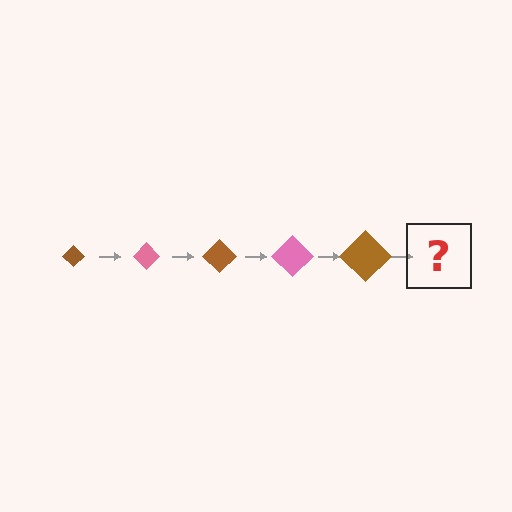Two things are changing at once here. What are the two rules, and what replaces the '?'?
The two rules are that the diamond grows larger each step and the color cycles through brown and pink. The '?' should be a pink diamond, larger than the previous one.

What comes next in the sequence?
The next element should be a pink diamond, larger than the previous one.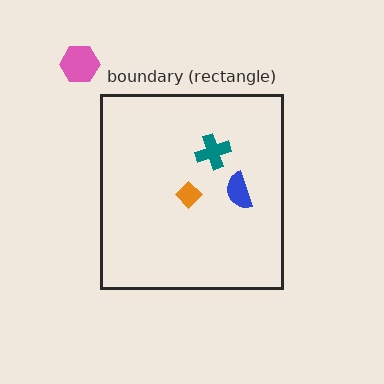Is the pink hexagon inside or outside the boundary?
Outside.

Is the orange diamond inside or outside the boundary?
Inside.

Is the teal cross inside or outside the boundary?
Inside.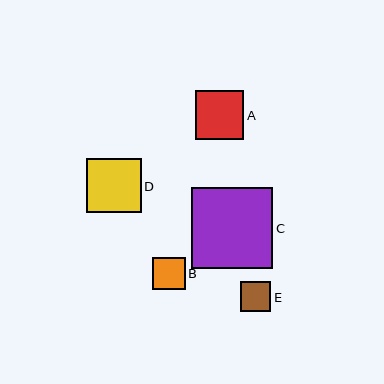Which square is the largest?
Square C is the largest with a size of approximately 81 pixels.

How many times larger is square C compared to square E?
Square C is approximately 2.7 times the size of square E.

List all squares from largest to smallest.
From largest to smallest: C, D, A, B, E.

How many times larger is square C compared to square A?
Square C is approximately 1.7 times the size of square A.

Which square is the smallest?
Square E is the smallest with a size of approximately 30 pixels.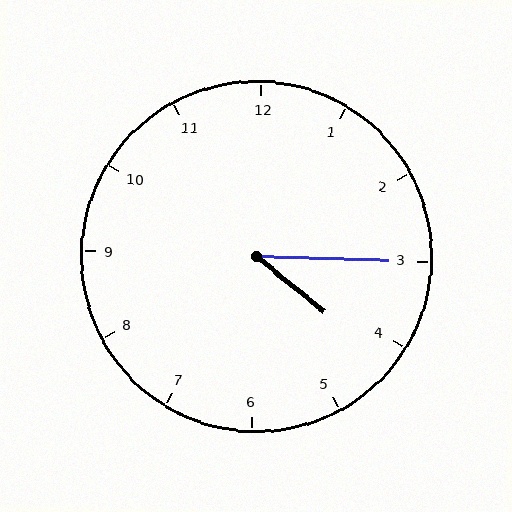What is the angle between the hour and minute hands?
Approximately 38 degrees.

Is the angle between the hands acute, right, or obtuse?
It is acute.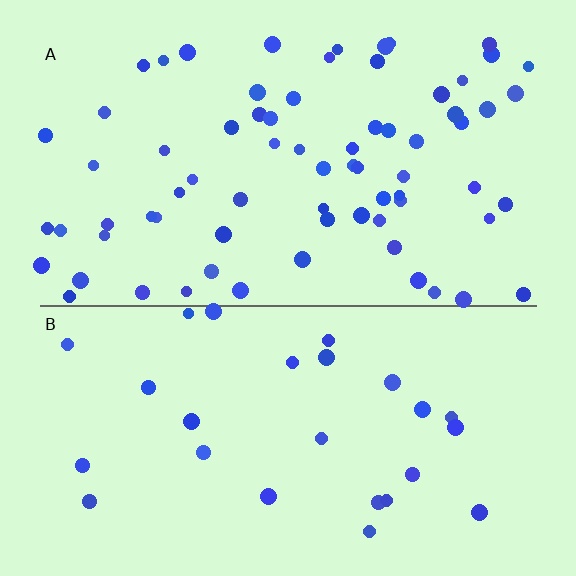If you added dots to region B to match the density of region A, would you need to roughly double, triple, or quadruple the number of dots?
Approximately triple.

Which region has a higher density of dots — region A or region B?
A (the top).